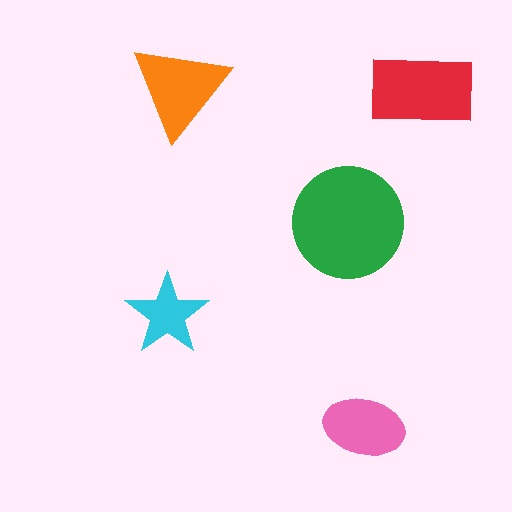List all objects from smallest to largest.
The cyan star, the pink ellipse, the orange triangle, the red rectangle, the green circle.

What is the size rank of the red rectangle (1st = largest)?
2nd.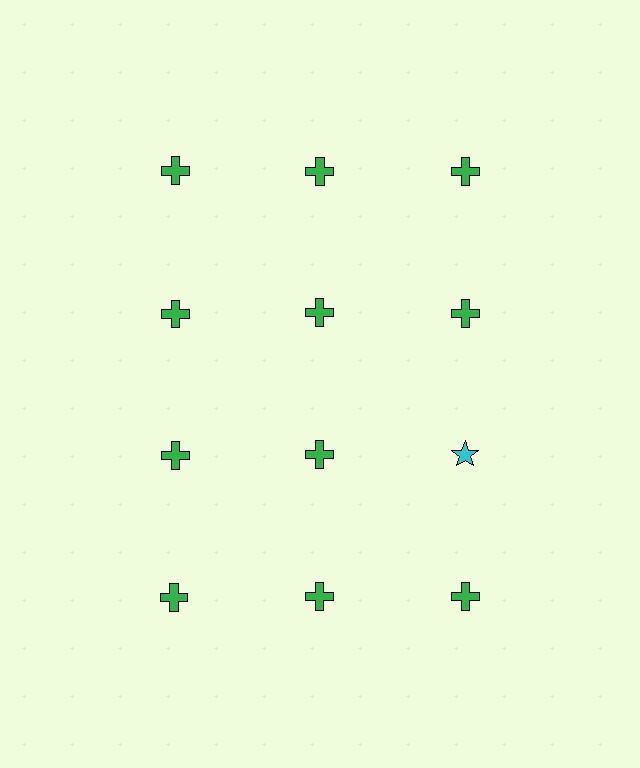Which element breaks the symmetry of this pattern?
The cyan star in the third row, center column breaks the symmetry. All other shapes are green crosses.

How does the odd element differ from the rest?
It differs in both color (cyan instead of green) and shape (star instead of cross).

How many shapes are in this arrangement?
There are 12 shapes arranged in a grid pattern.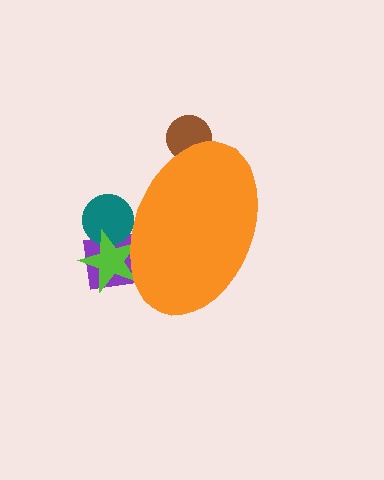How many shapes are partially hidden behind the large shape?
4 shapes are partially hidden.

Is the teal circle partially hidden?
Yes, the teal circle is partially hidden behind the orange ellipse.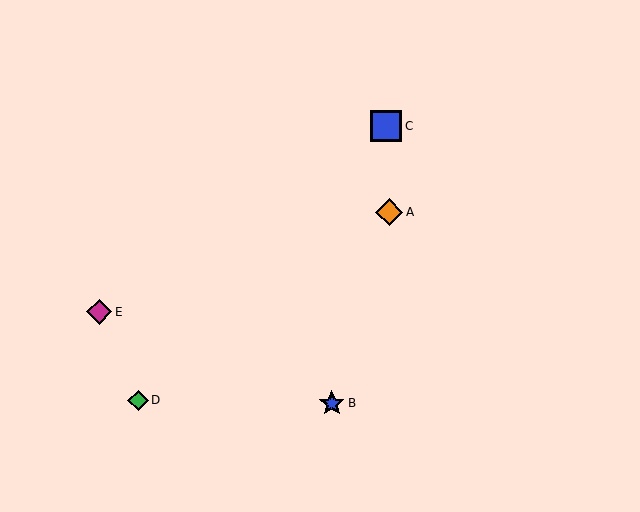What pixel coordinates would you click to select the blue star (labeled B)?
Click at (332, 403) to select the blue star B.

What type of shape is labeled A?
Shape A is an orange diamond.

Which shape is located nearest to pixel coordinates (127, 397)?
The green diamond (labeled D) at (138, 400) is nearest to that location.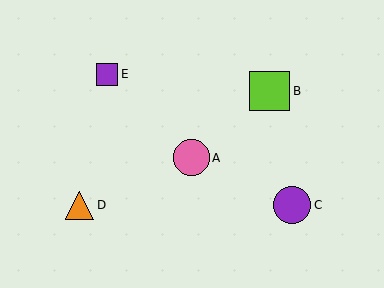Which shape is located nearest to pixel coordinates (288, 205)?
The purple circle (labeled C) at (292, 205) is nearest to that location.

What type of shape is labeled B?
Shape B is a lime square.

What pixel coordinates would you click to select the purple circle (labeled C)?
Click at (292, 205) to select the purple circle C.